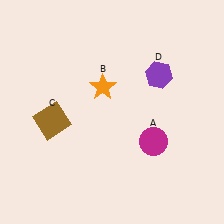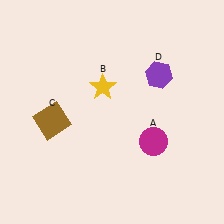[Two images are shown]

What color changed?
The star (B) changed from orange in Image 1 to yellow in Image 2.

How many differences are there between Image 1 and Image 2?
There is 1 difference between the two images.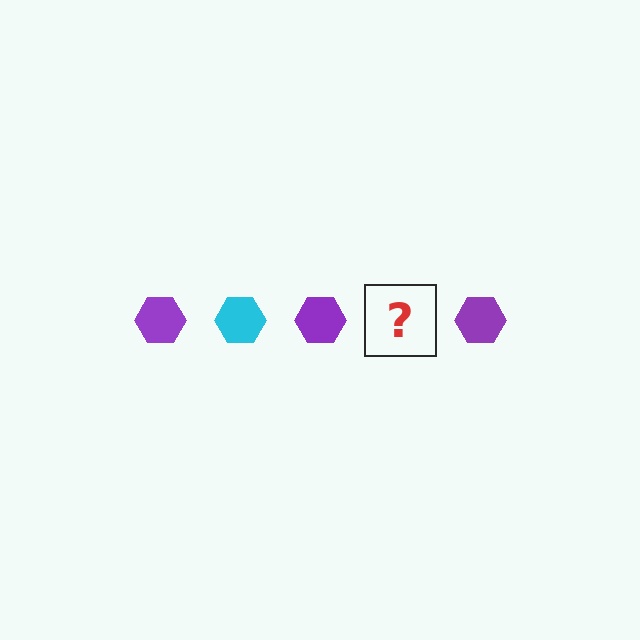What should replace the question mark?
The question mark should be replaced with a cyan hexagon.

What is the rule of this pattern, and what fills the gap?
The rule is that the pattern cycles through purple, cyan hexagons. The gap should be filled with a cyan hexagon.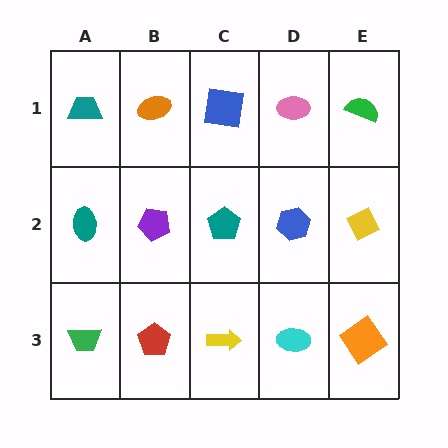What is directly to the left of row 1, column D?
A blue square.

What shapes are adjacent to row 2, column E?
A green semicircle (row 1, column E), an orange diamond (row 3, column E), a blue hexagon (row 2, column D).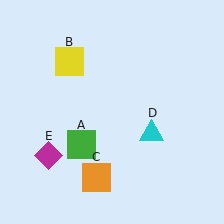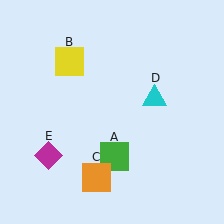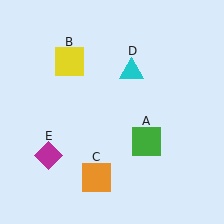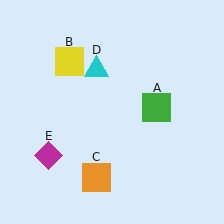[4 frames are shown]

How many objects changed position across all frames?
2 objects changed position: green square (object A), cyan triangle (object D).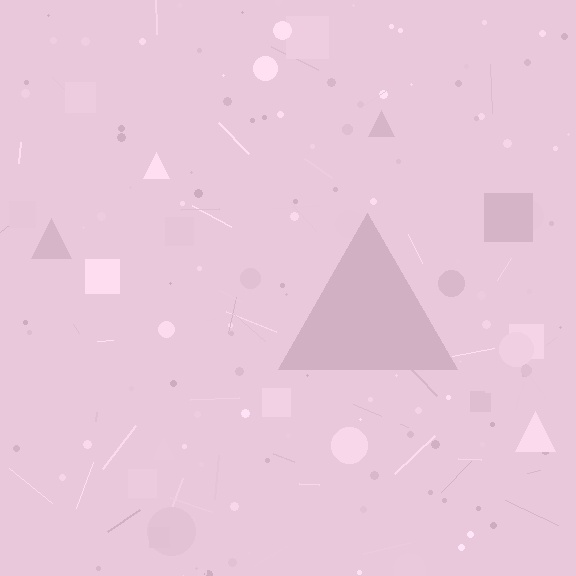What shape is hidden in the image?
A triangle is hidden in the image.